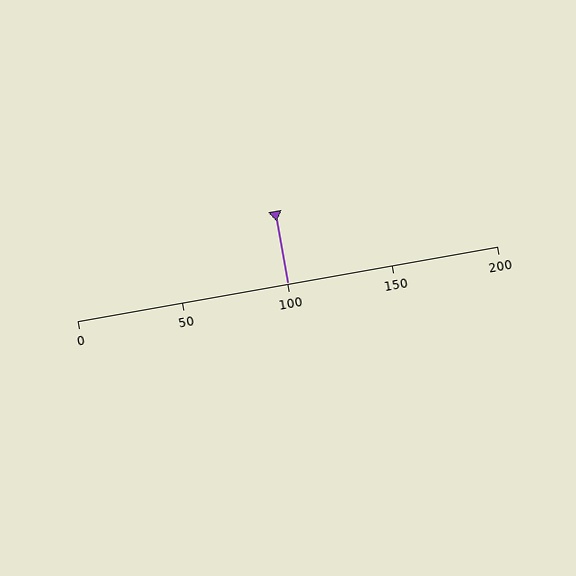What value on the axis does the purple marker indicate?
The marker indicates approximately 100.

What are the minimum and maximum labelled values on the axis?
The axis runs from 0 to 200.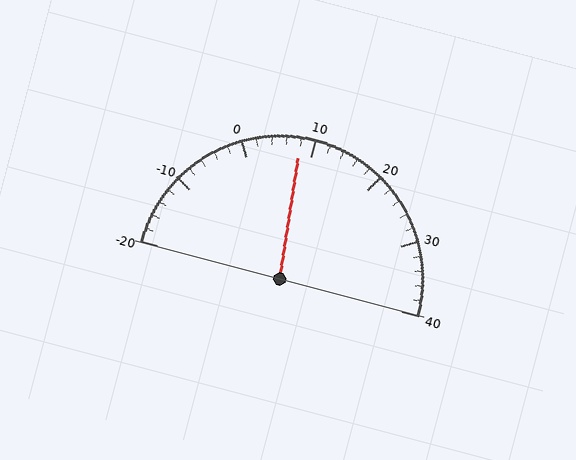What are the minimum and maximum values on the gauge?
The gauge ranges from -20 to 40.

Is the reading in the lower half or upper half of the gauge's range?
The reading is in the lower half of the range (-20 to 40).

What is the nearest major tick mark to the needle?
The nearest major tick mark is 10.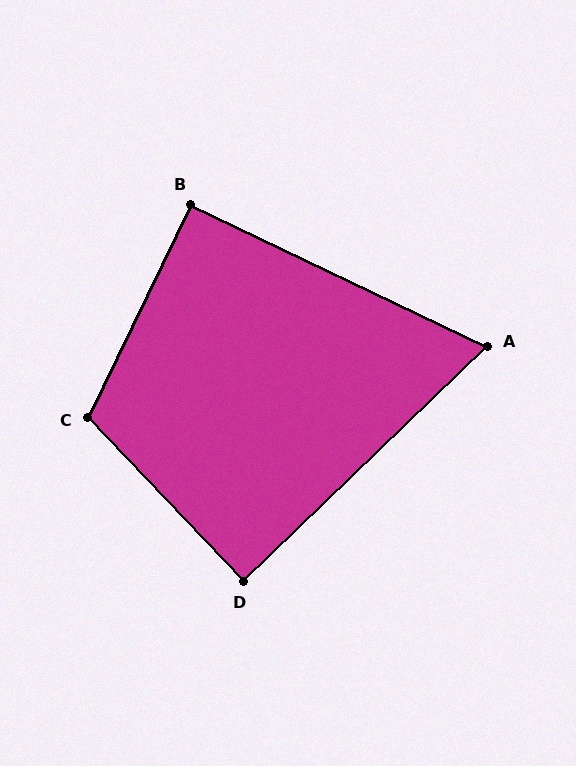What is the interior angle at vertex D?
Approximately 90 degrees (approximately right).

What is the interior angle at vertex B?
Approximately 90 degrees (approximately right).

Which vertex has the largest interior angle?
C, at approximately 111 degrees.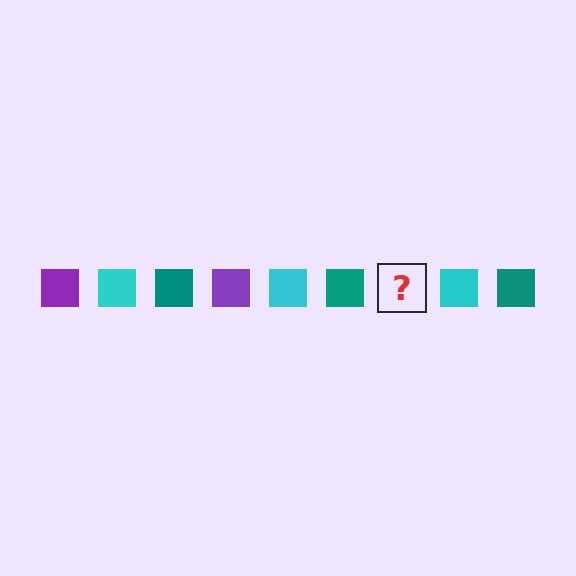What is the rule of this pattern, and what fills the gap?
The rule is that the pattern cycles through purple, cyan, teal squares. The gap should be filled with a purple square.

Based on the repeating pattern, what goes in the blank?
The blank should be a purple square.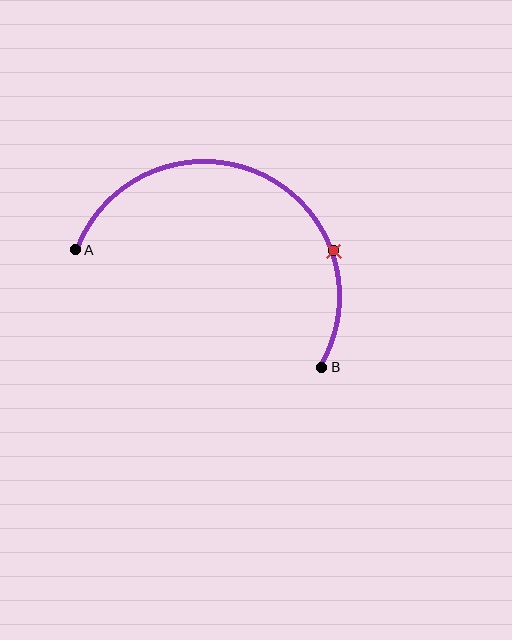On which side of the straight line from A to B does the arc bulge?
The arc bulges above the straight line connecting A and B.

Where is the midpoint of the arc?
The arc midpoint is the point on the curve farthest from the straight line joining A and B. It sits above that line.